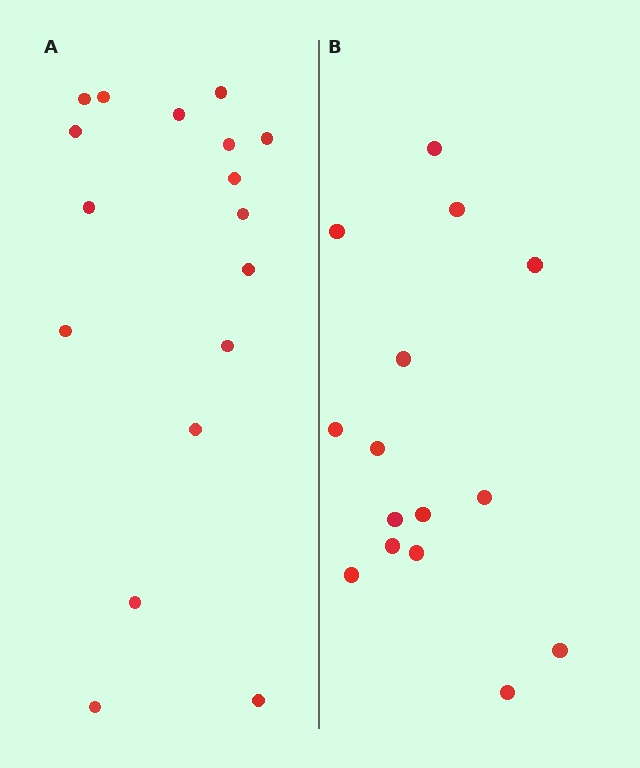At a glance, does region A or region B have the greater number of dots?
Region A (the left region) has more dots.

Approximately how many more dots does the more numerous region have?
Region A has just a few more — roughly 2 or 3 more dots than region B.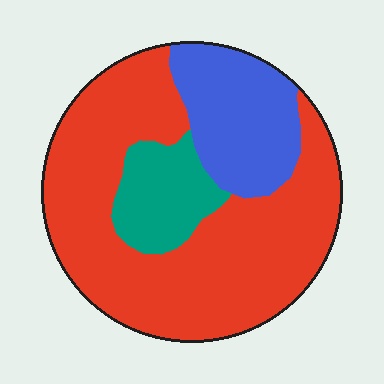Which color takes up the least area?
Teal, at roughly 15%.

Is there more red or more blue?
Red.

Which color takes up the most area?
Red, at roughly 65%.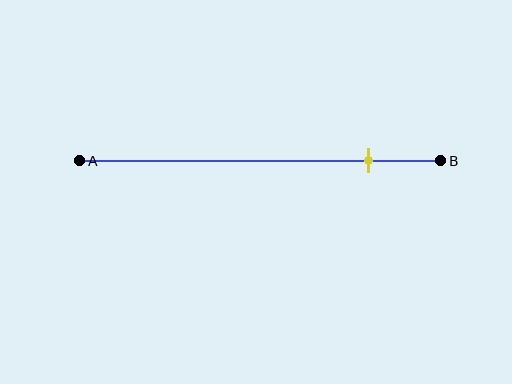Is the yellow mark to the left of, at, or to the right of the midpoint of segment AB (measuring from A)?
The yellow mark is to the right of the midpoint of segment AB.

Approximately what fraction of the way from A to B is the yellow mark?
The yellow mark is approximately 80% of the way from A to B.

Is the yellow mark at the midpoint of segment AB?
No, the mark is at about 80% from A, not at the 50% midpoint.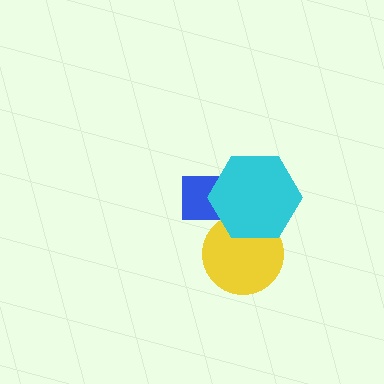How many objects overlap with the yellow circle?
2 objects overlap with the yellow circle.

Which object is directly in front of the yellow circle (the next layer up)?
The blue rectangle is directly in front of the yellow circle.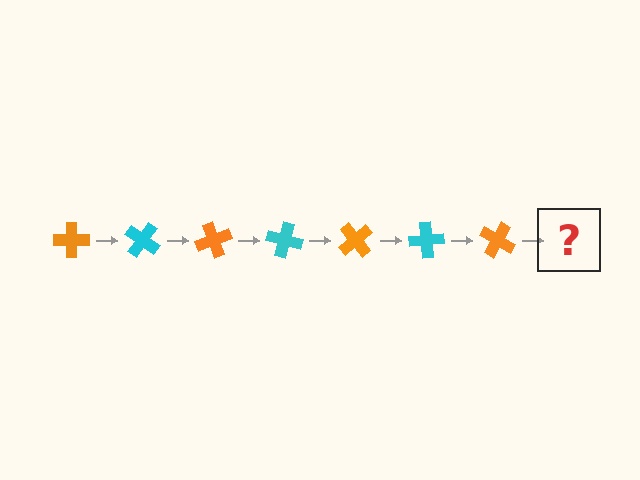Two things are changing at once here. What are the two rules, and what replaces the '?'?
The two rules are that it rotates 35 degrees each step and the color cycles through orange and cyan. The '?' should be a cyan cross, rotated 245 degrees from the start.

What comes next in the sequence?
The next element should be a cyan cross, rotated 245 degrees from the start.